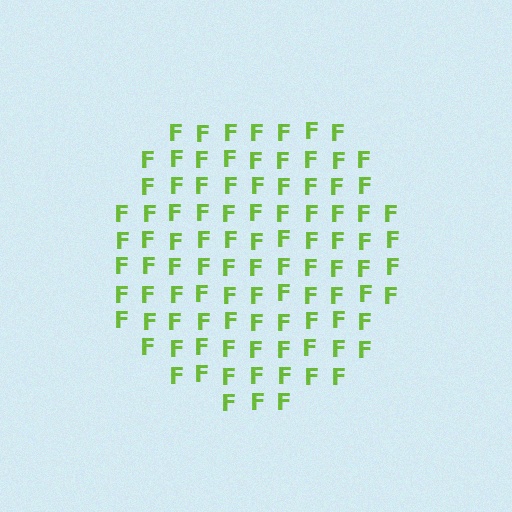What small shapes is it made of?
It is made of small letter F's.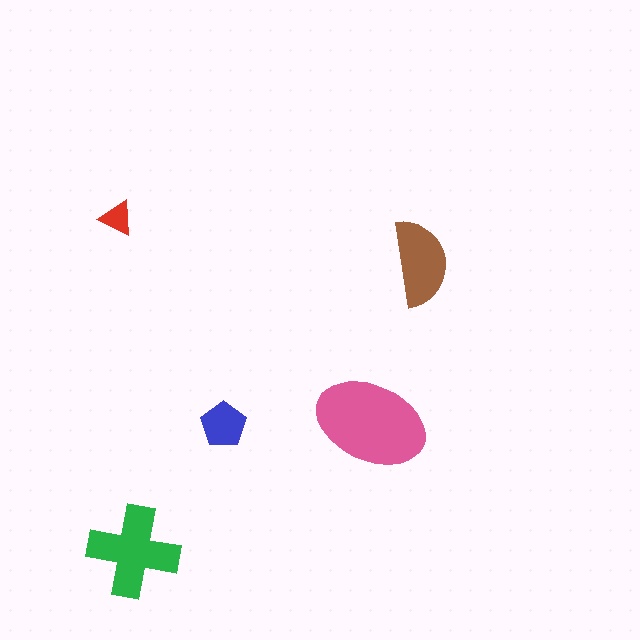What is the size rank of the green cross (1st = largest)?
2nd.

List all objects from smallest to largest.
The red triangle, the blue pentagon, the brown semicircle, the green cross, the pink ellipse.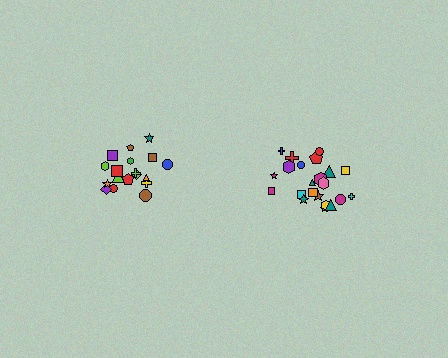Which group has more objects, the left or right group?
The right group.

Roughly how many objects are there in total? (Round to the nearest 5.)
Roughly 40 objects in total.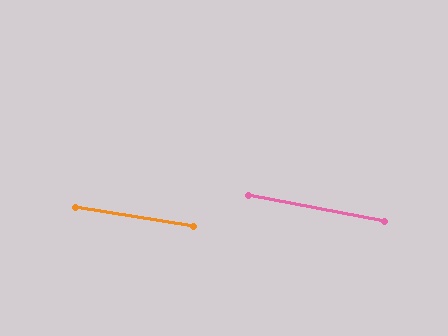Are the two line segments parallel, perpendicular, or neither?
Parallel — their directions differ by only 1.6°.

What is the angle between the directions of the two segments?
Approximately 2 degrees.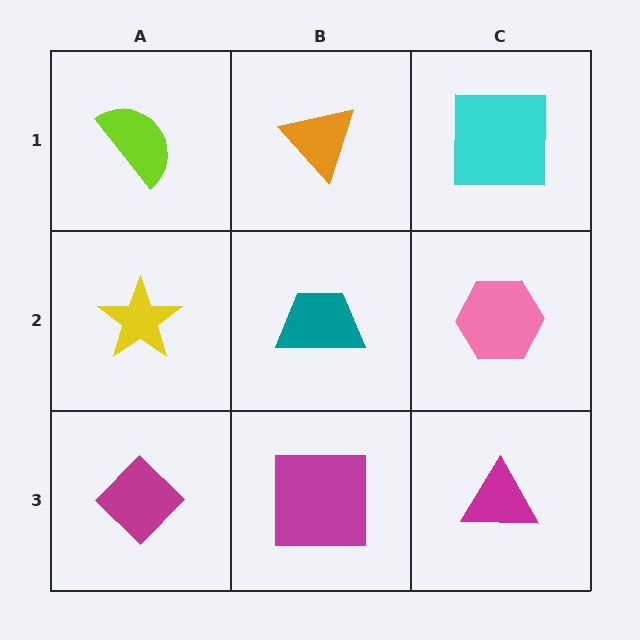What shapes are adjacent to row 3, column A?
A yellow star (row 2, column A), a magenta square (row 3, column B).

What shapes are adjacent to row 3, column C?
A pink hexagon (row 2, column C), a magenta square (row 3, column B).